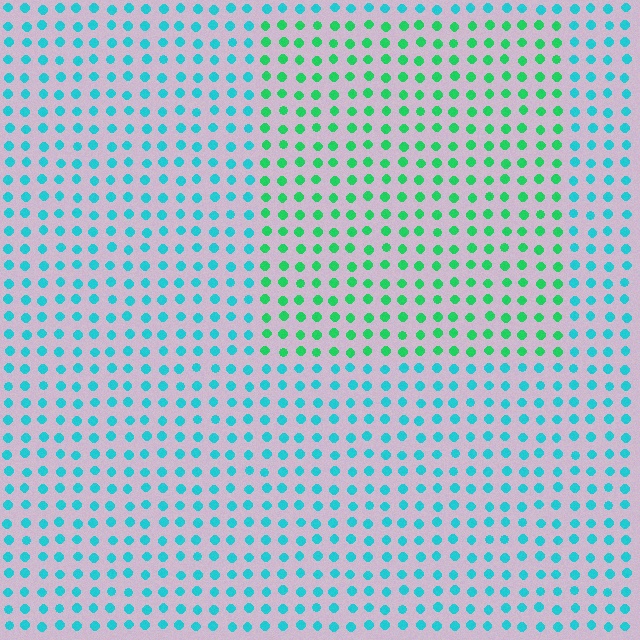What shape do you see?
I see a rectangle.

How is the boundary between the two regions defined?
The boundary is defined purely by a slight shift in hue (about 41 degrees). Spacing, size, and orientation are identical on both sides.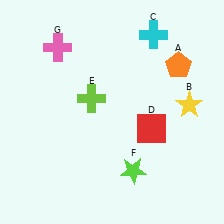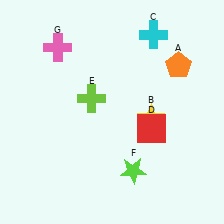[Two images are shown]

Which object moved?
The yellow star (B) moved left.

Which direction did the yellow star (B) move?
The yellow star (B) moved left.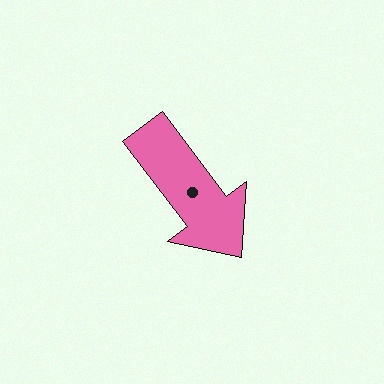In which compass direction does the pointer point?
Southeast.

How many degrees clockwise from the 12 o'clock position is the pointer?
Approximately 143 degrees.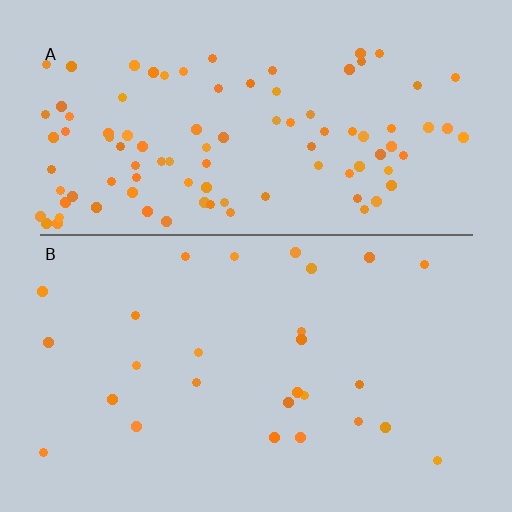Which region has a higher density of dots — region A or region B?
A (the top).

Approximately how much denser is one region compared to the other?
Approximately 3.7× — region A over region B.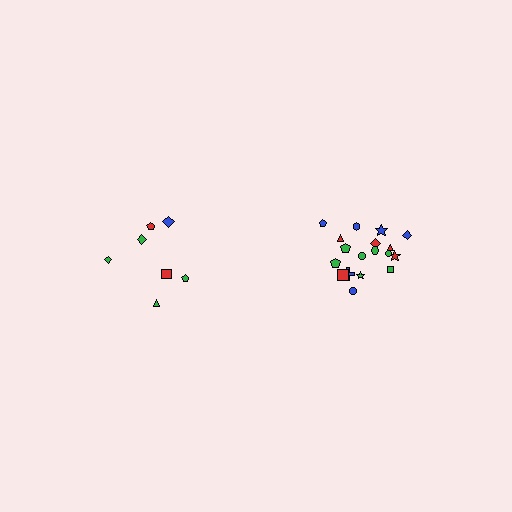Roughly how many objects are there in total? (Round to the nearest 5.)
Roughly 25 objects in total.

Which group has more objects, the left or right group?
The right group.